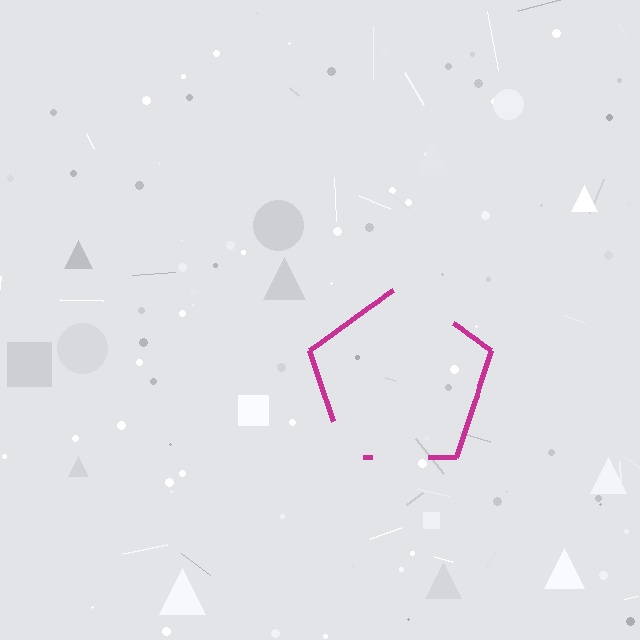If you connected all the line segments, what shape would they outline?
They would outline a pentagon.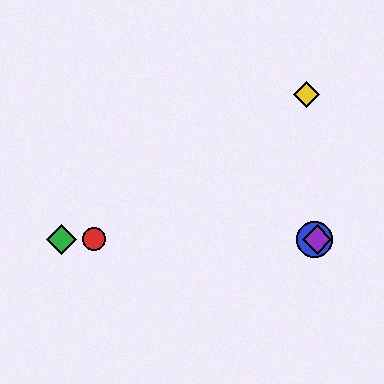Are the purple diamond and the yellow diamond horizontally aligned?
No, the purple diamond is at y≈239 and the yellow diamond is at y≈94.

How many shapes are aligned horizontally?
4 shapes (the red circle, the blue circle, the green diamond, the purple diamond) are aligned horizontally.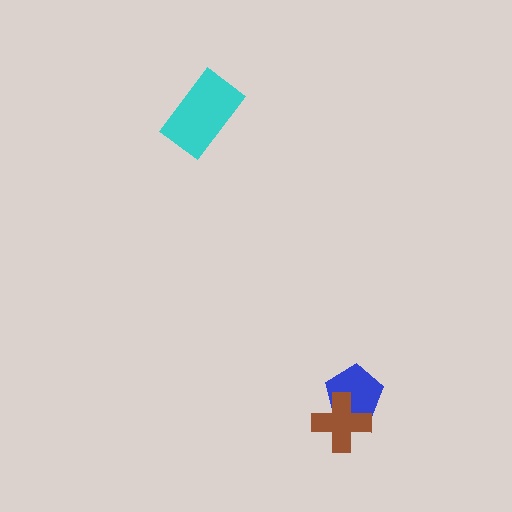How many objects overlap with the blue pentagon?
1 object overlaps with the blue pentagon.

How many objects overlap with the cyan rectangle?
0 objects overlap with the cyan rectangle.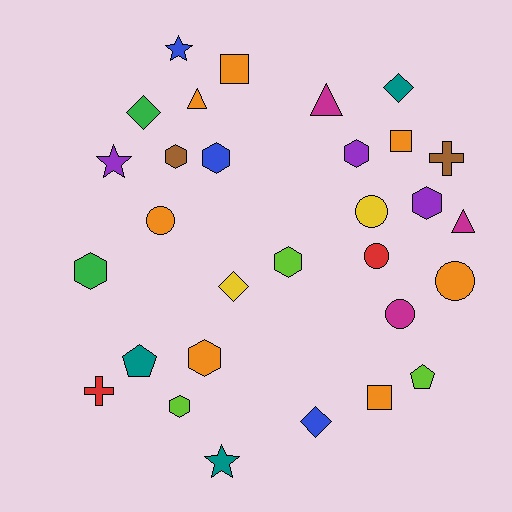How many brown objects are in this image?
There are 2 brown objects.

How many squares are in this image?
There are 3 squares.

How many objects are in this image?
There are 30 objects.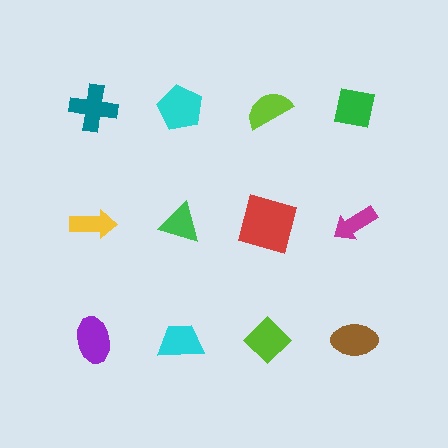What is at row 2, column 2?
A green triangle.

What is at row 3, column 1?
A purple ellipse.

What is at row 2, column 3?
A red square.